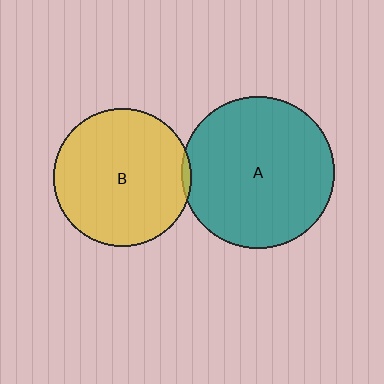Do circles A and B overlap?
Yes.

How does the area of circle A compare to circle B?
Approximately 1.2 times.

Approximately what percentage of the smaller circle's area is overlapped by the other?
Approximately 5%.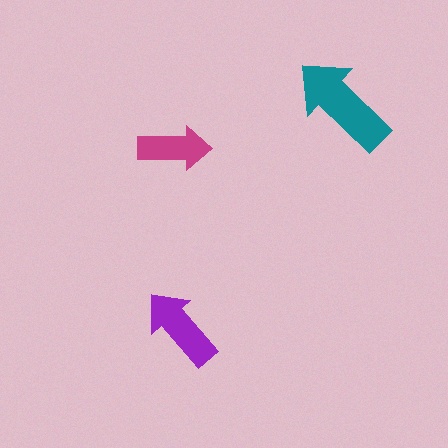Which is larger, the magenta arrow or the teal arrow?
The teal one.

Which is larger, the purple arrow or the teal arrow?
The teal one.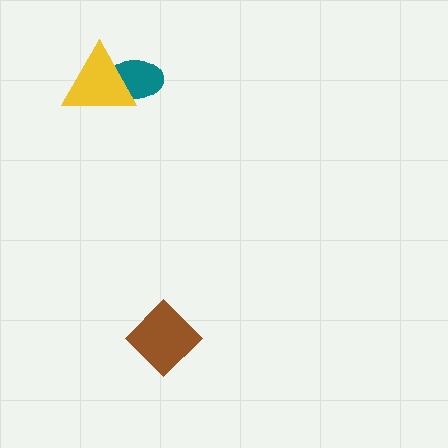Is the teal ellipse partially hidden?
Yes, it is partially covered by another shape.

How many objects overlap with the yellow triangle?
1 object overlaps with the yellow triangle.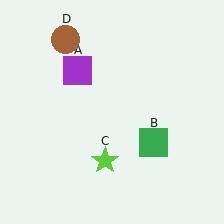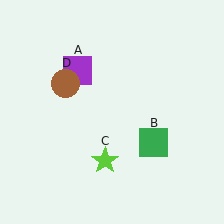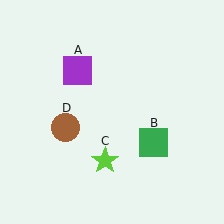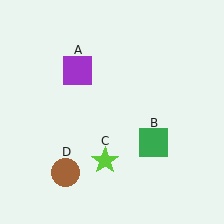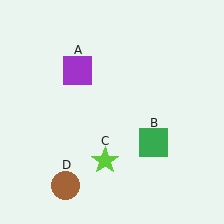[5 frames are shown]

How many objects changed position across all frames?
1 object changed position: brown circle (object D).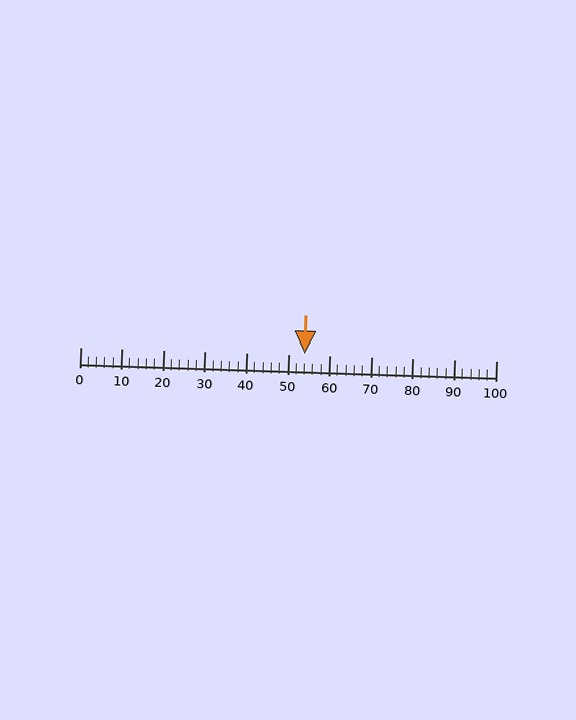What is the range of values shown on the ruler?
The ruler shows values from 0 to 100.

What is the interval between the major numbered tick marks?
The major tick marks are spaced 10 units apart.